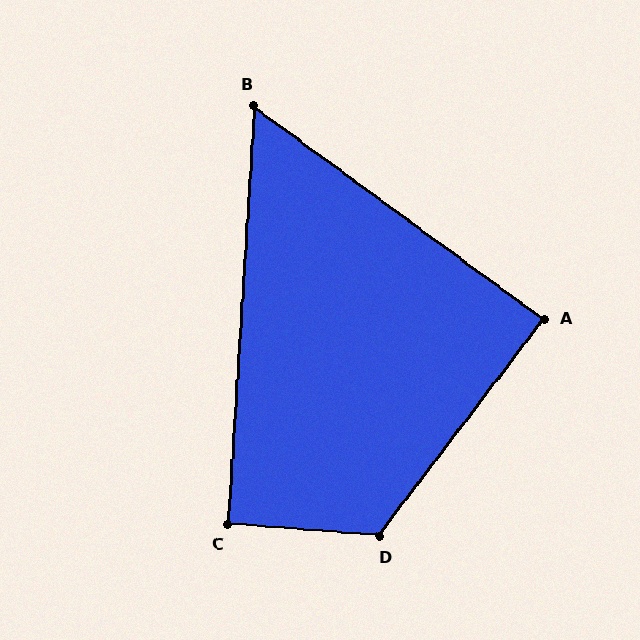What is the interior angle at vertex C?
Approximately 91 degrees (approximately right).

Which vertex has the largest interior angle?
D, at approximately 123 degrees.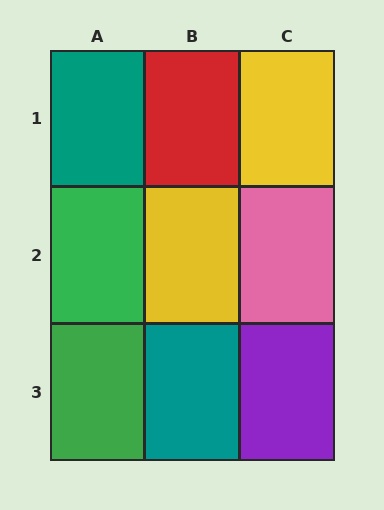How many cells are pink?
1 cell is pink.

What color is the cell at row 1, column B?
Red.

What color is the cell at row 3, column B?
Teal.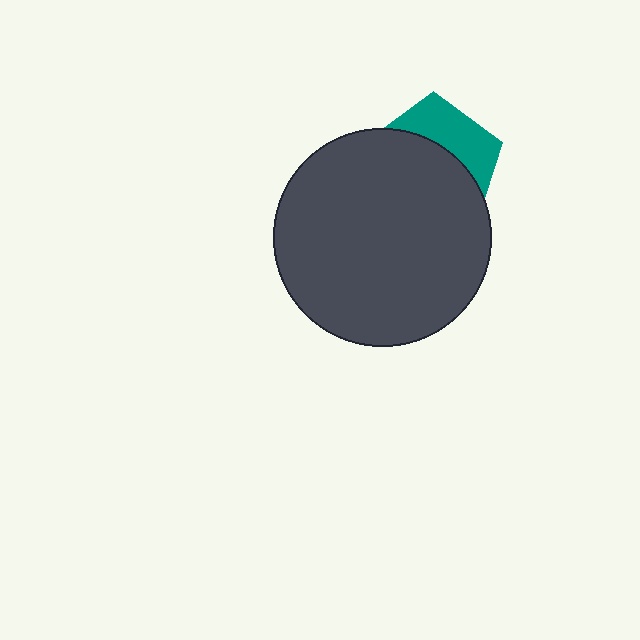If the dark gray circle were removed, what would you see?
You would see the complete teal pentagon.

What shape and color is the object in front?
The object in front is a dark gray circle.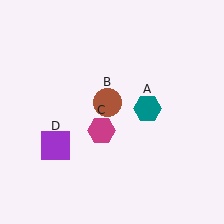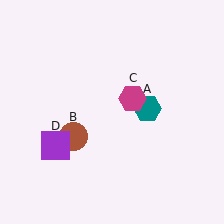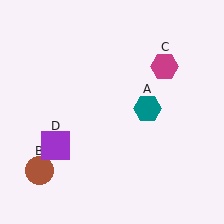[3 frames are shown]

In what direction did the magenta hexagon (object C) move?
The magenta hexagon (object C) moved up and to the right.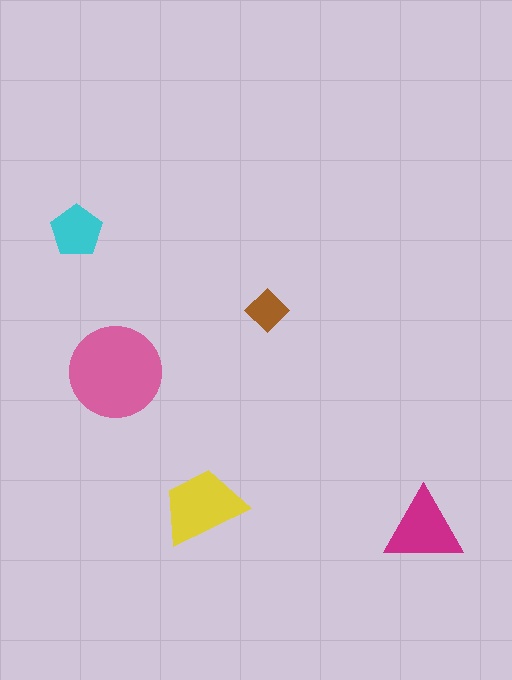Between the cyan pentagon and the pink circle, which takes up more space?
The pink circle.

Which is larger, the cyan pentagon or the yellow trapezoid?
The yellow trapezoid.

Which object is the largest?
The pink circle.